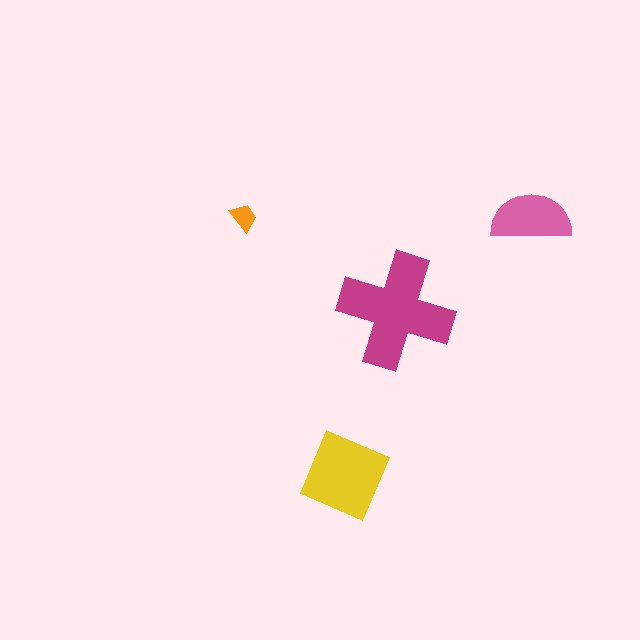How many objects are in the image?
There are 4 objects in the image.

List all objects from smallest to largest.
The orange trapezoid, the pink semicircle, the yellow diamond, the magenta cross.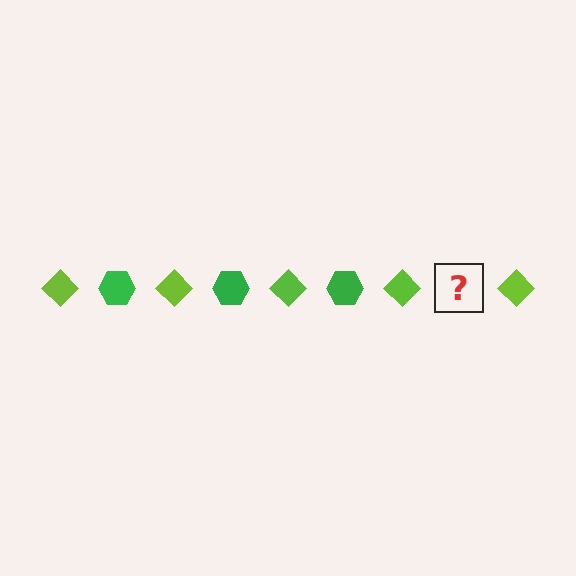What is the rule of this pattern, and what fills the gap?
The rule is that the pattern alternates between lime diamond and green hexagon. The gap should be filled with a green hexagon.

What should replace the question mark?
The question mark should be replaced with a green hexagon.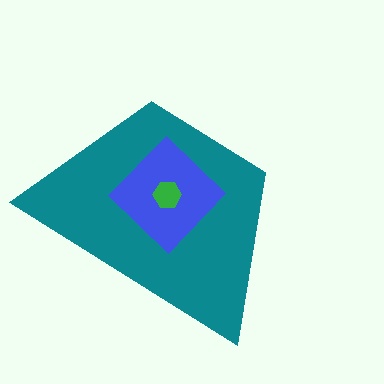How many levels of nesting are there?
3.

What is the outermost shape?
The teal trapezoid.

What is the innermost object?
The green hexagon.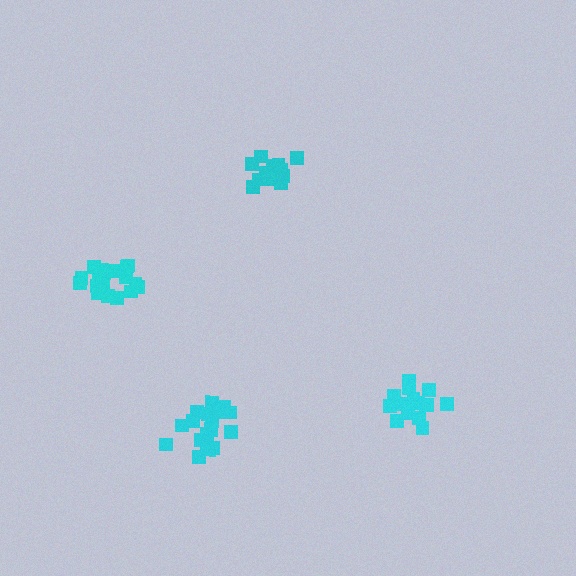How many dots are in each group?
Group 1: 14 dots, Group 2: 15 dots, Group 3: 19 dots, Group 4: 18 dots (66 total).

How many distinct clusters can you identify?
There are 4 distinct clusters.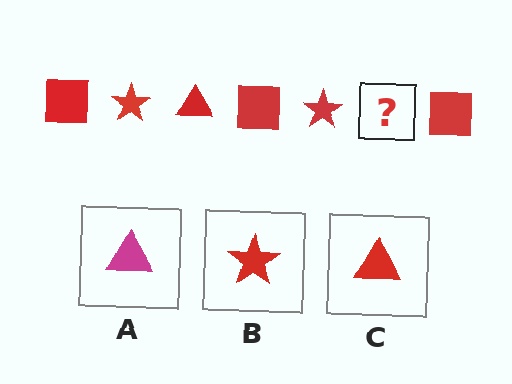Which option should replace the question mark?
Option C.